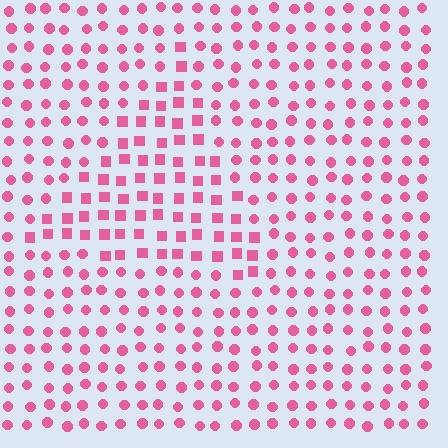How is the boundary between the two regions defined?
The boundary is defined by a change in element shape: squares inside vs. circles outside. All elements share the same color and spacing.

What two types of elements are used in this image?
The image uses squares inside the triangle region and circles outside it.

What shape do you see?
I see a triangle.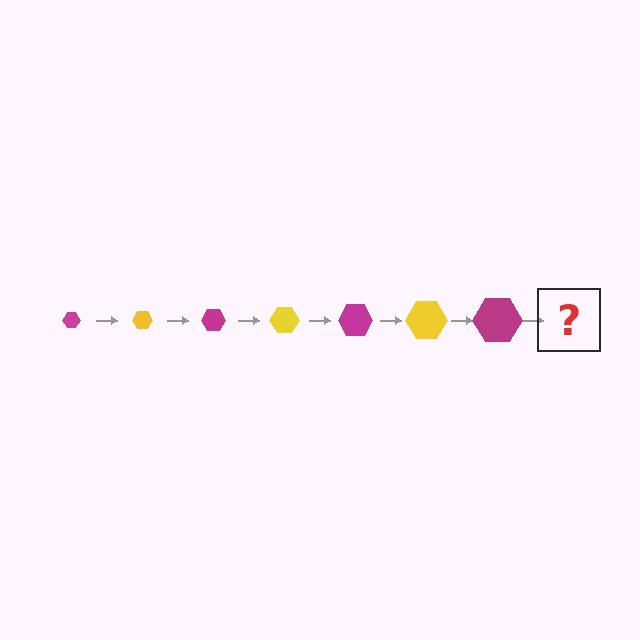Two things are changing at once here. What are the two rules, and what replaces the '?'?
The two rules are that the hexagon grows larger each step and the color cycles through magenta and yellow. The '?' should be a yellow hexagon, larger than the previous one.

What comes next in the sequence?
The next element should be a yellow hexagon, larger than the previous one.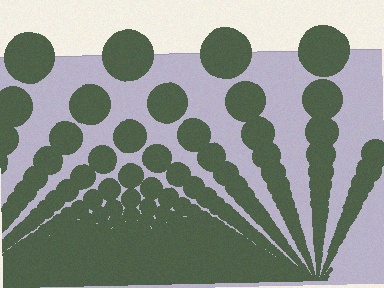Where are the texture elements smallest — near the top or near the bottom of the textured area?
Near the bottom.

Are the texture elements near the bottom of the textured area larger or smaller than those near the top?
Smaller. The gradient is inverted — elements near the bottom are smaller and denser.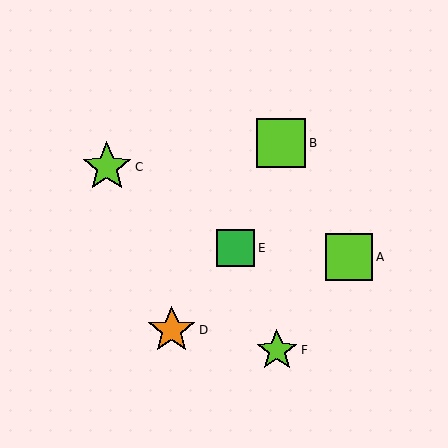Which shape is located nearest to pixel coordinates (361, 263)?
The lime square (labeled A) at (349, 257) is nearest to that location.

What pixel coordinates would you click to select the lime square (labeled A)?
Click at (349, 257) to select the lime square A.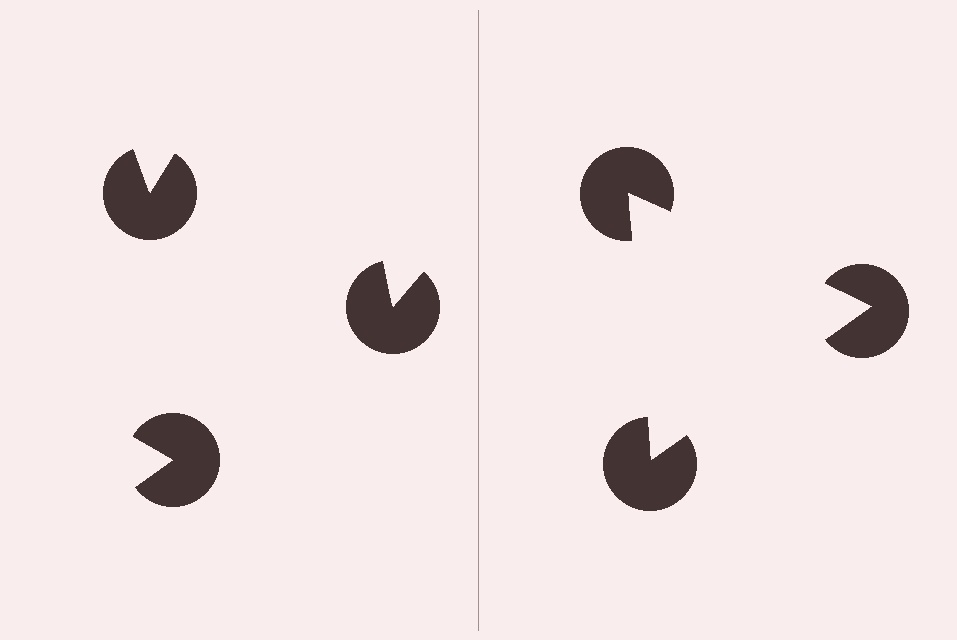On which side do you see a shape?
An illusory triangle appears on the right side. On the left side the wedge cuts are rotated, so no coherent shape forms.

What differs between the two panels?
The pac-man discs are positioned identically on both sides; only the wedge orientations differ. On the right they align to a triangle; on the left they are misaligned.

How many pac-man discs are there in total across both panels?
6 — 3 on each side.